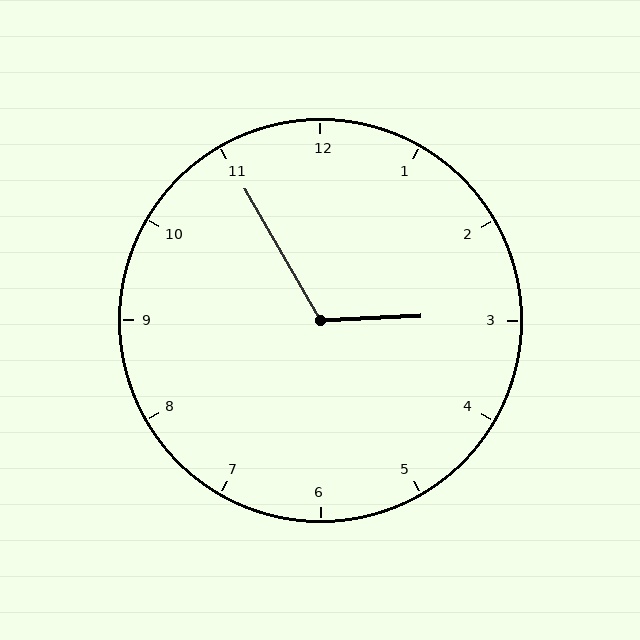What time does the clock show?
2:55.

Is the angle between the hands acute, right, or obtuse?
It is obtuse.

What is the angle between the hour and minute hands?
Approximately 118 degrees.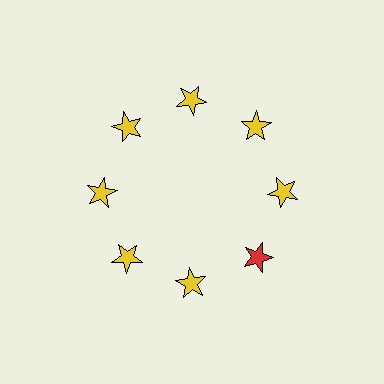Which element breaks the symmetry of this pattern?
The red star at roughly the 4 o'clock position breaks the symmetry. All other shapes are yellow stars.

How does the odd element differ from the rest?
It has a different color: red instead of yellow.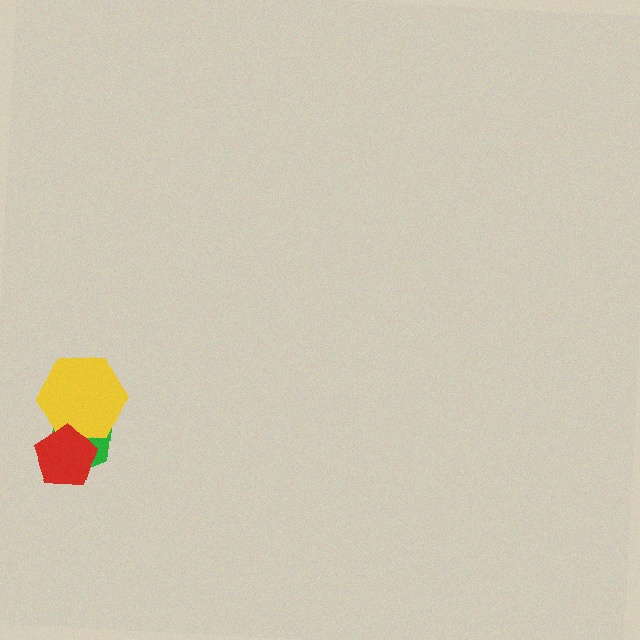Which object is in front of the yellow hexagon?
The red pentagon is in front of the yellow hexagon.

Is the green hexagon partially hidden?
Yes, it is partially covered by another shape.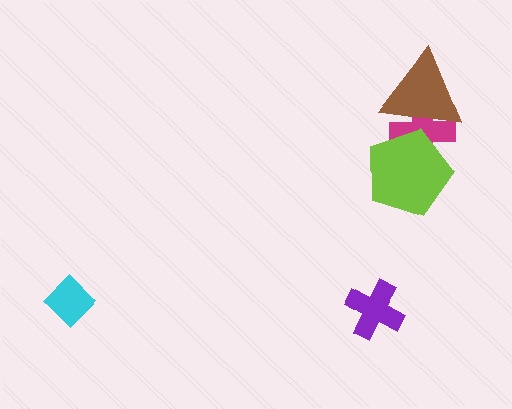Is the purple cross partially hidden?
No, no other shape covers it.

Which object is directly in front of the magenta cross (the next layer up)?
The brown triangle is directly in front of the magenta cross.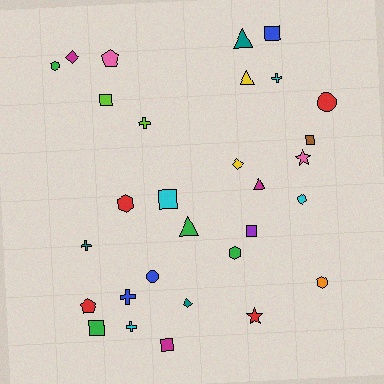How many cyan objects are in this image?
There are 4 cyan objects.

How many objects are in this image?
There are 30 objects.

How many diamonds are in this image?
There are 3 diamonds.